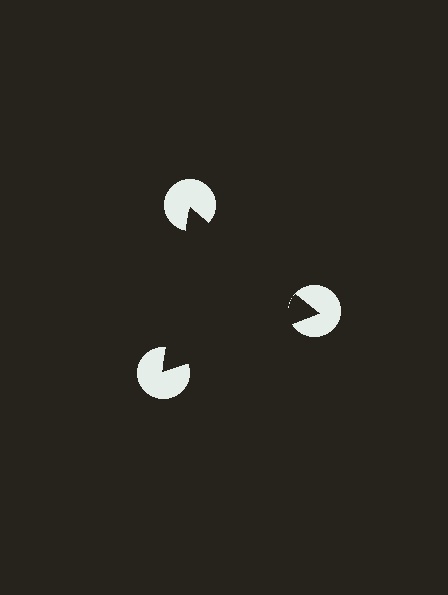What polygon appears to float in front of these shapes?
An illusory triangle — its edges are inferred from the aligned wedge cuts in the pac-man discs, not physically drawn.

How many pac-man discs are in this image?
There are 3 — one at each vertex of the illusory triangle.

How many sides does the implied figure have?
3 sides.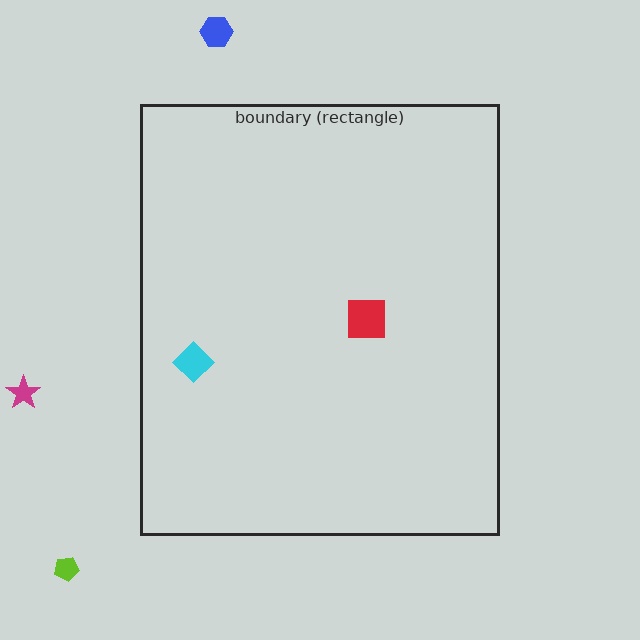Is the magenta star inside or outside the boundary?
Outside.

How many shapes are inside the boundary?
2 inside, 3 outside.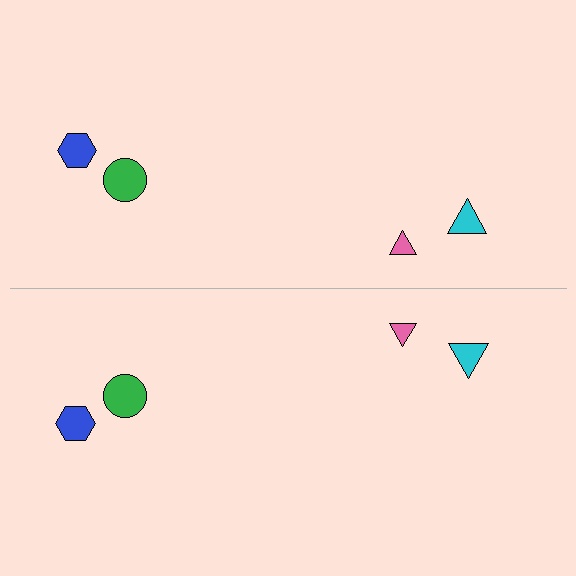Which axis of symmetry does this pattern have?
The pattern has a horizontal axis of symmetry running through the center of the image.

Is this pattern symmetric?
Yes, this pattern has bilateral (reflection) symmetry.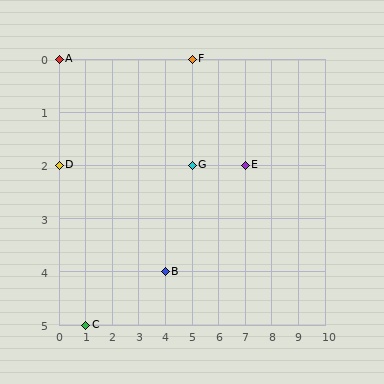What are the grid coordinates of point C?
Point C is at grid coordinates (1, 5).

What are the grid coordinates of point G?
Point G is at grid coordinates (5, 2).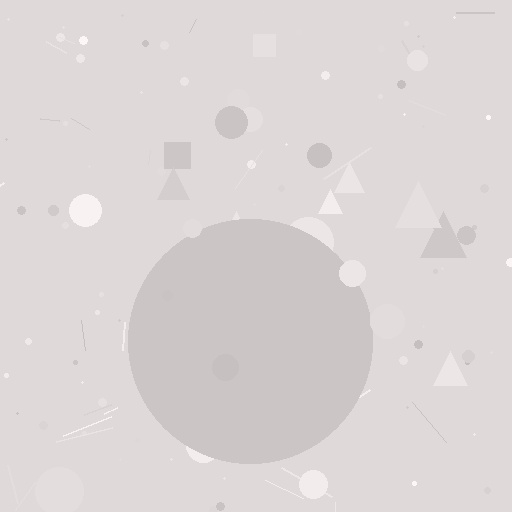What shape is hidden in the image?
A circle is hidden in the image.